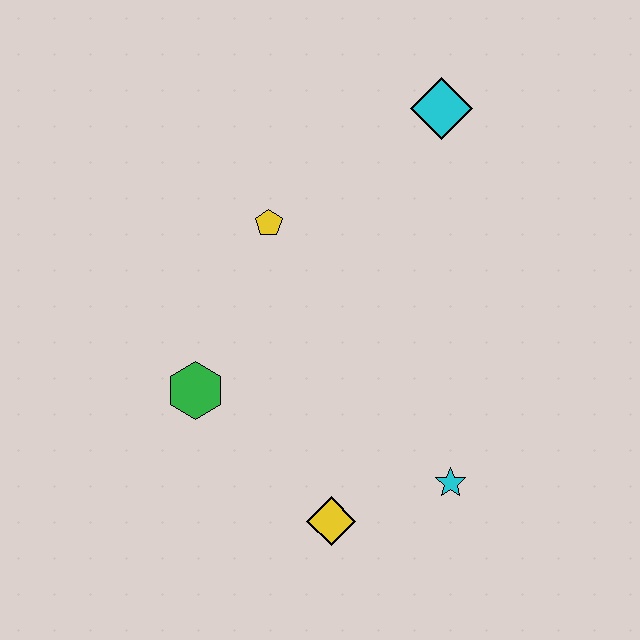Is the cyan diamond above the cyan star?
Yes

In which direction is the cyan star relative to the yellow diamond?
The cyan star is to the right of the yellow diamond.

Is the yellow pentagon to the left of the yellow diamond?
Yes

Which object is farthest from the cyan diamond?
The yellow diamond is farthest from the cyan diamond.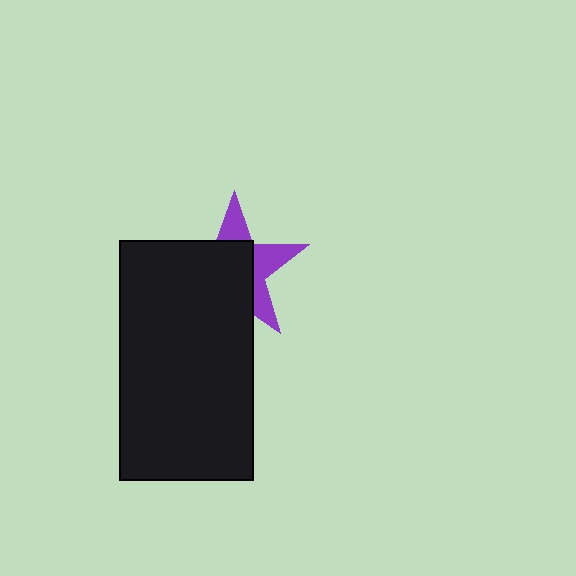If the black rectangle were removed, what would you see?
You would see the complete purple star.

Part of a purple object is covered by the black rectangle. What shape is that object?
It is a star.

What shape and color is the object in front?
The object in front is a black rectangle.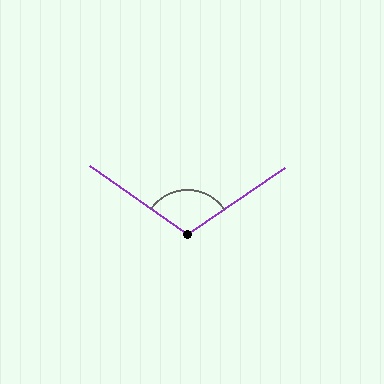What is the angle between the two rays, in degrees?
Approximately 111 degrees.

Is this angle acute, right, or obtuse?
It is obtuse.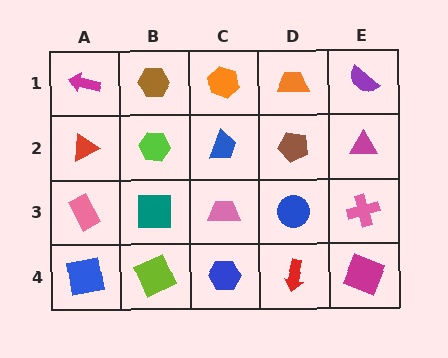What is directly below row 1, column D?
A brown pentagon.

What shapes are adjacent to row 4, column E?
A pink cross (row 3, column E), a red arrow (row 4, column D).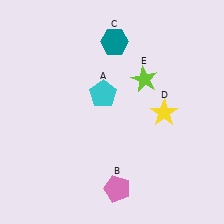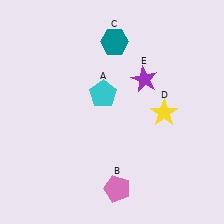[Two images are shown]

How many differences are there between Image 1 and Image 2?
There is 1 difference between the two images.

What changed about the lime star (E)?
In Image 1, E is lime. In Image 2, it changed to purple.